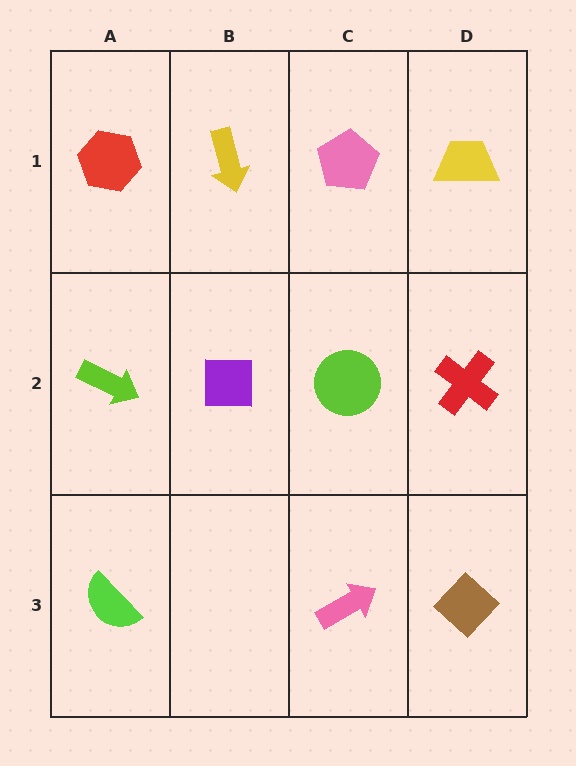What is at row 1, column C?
A pink pentagon.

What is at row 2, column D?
A red cross.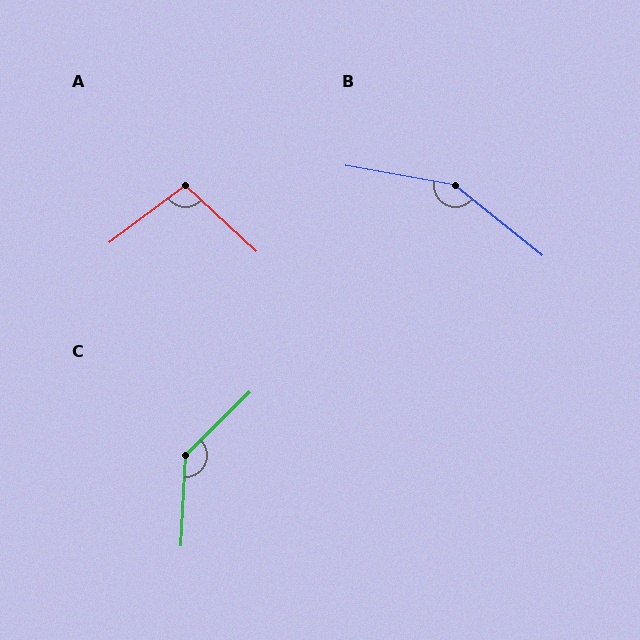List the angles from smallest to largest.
A (100°), C (137°), B (152°).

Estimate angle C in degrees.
Approximately 137 degrees.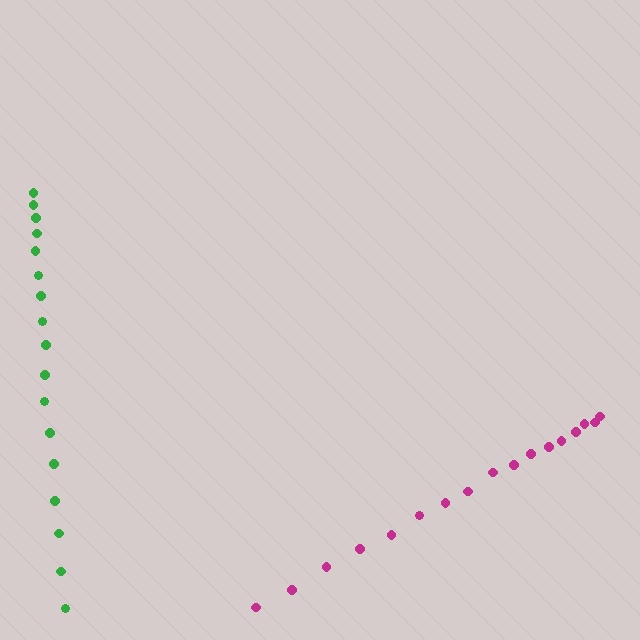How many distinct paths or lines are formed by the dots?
There are 2 distinct paths.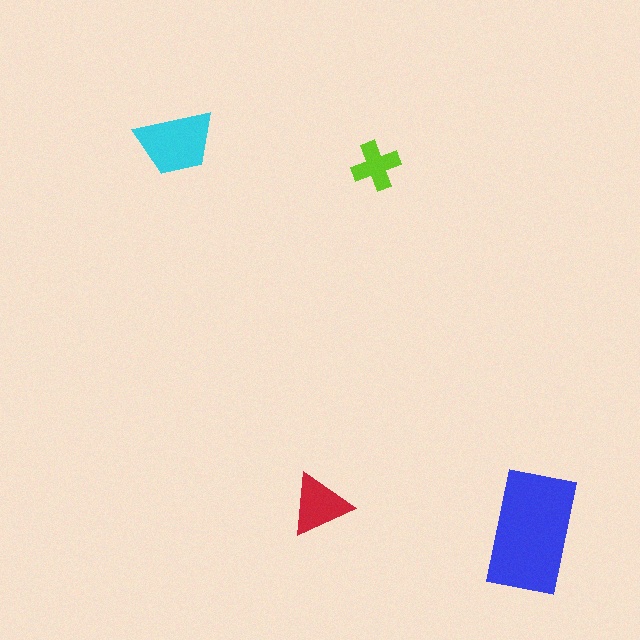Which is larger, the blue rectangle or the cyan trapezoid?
The blue rectangle.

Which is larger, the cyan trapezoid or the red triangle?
The cyan trapezoid.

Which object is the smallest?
The lime cross.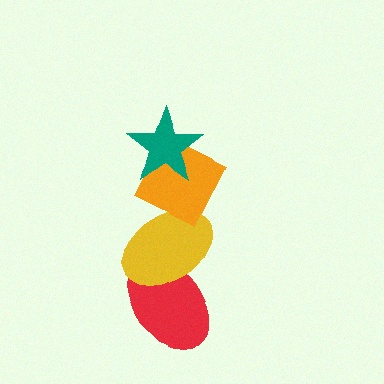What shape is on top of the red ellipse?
The yellow ellipse is on top of the red ellipse.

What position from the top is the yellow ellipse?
The yellow ellipse is 3rd from the top.